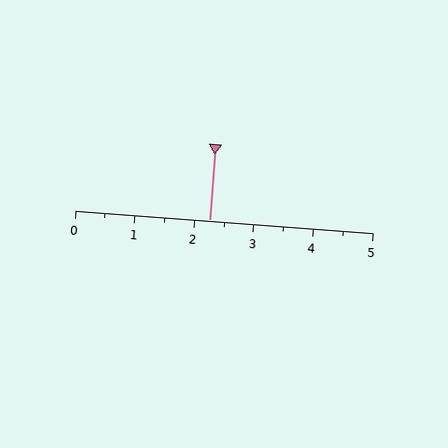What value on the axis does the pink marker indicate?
The marker indicates approximately 2.2.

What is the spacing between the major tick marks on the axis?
The major ticks are spaced 1 apart.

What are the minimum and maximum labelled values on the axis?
The axis runs from 0 to 5.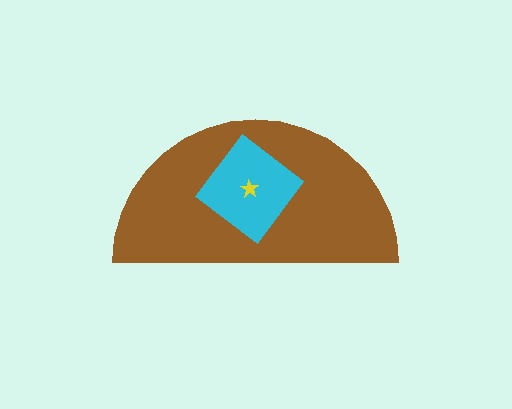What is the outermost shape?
The brown semicircle.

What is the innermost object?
The yellow star.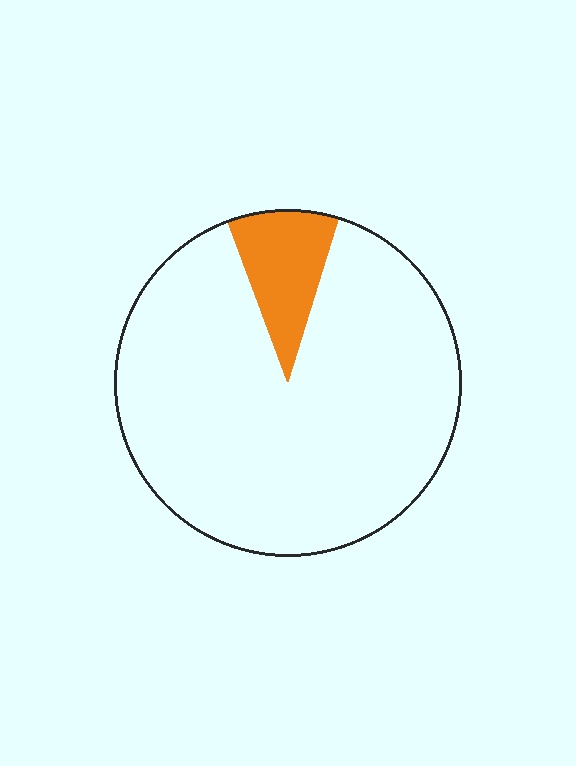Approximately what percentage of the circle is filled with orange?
Approximately 10%.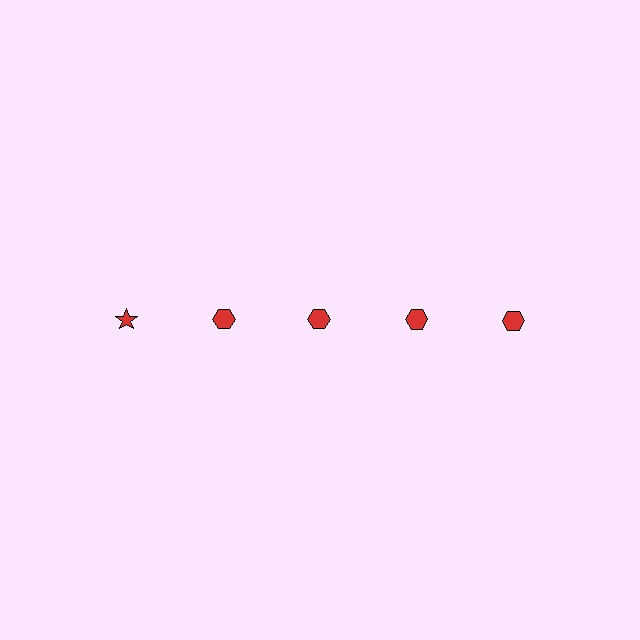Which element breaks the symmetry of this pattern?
The red star in the top row, leftmost column breaks the symmetry. All other shapes are red hexagons.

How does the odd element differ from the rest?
It has a different shape: star instead of hexagon.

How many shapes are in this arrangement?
There are 5 shapes arranged in a grid pattern.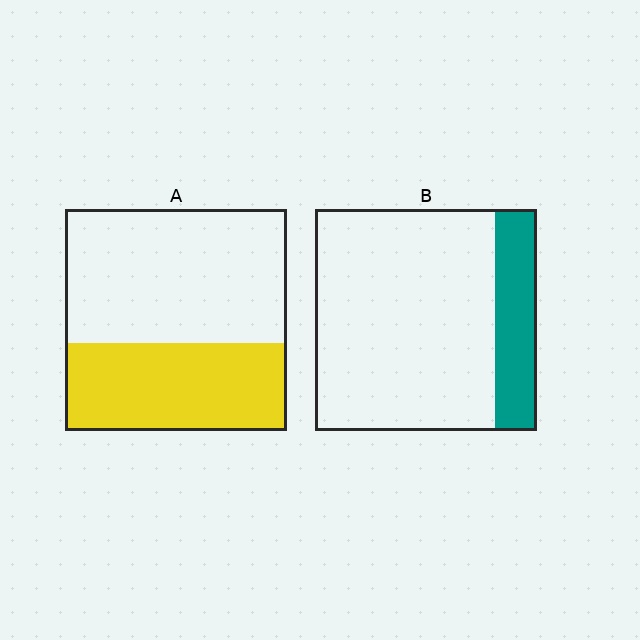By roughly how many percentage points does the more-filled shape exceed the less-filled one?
By roughly 20 percentage points (A over B).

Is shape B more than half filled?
No.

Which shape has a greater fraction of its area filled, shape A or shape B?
Shape A.